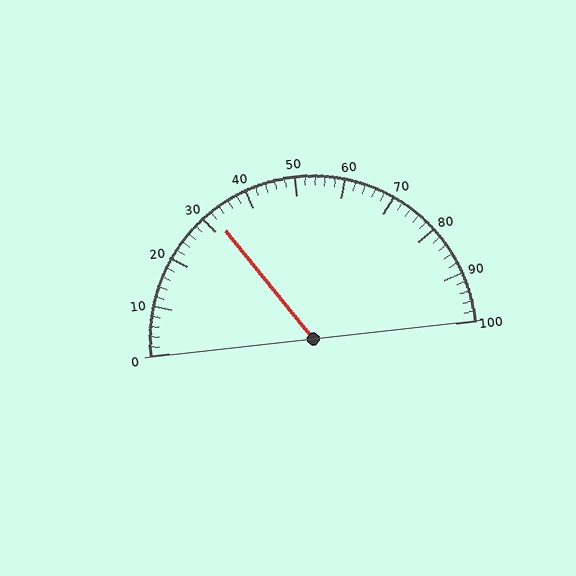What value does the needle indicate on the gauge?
The needle indicates approximately 32.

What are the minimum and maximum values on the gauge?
The gauge ranges from 0 to 100.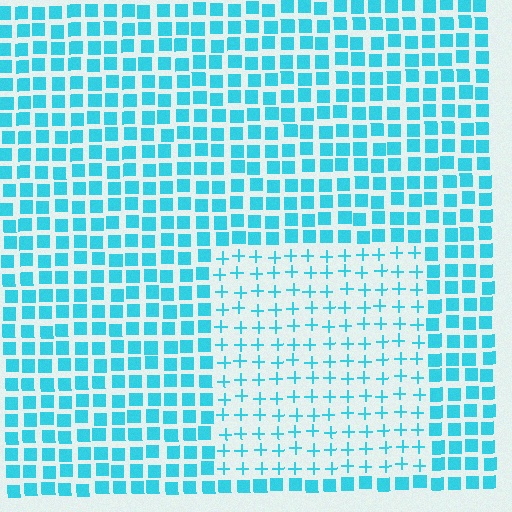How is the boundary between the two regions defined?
The boundary is defined by a change in element shape: plus signs inside vs. squares outside. All elements share the same color and spacing.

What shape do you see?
I see a rectangle.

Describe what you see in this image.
The image is filled with small cyan elements arranged in a uniform grid. A rectangle-shaped region contains plus signs, while the surrounding area contains squares. The boundary is defined purely by the change in element shape.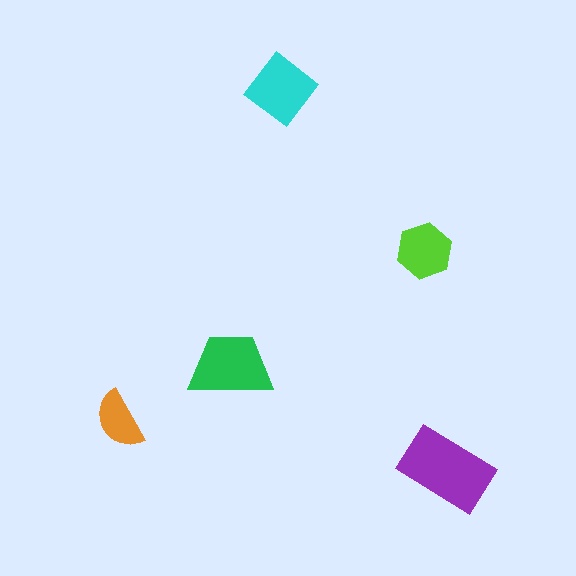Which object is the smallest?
The orange semicircle.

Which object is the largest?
The purple rectangle.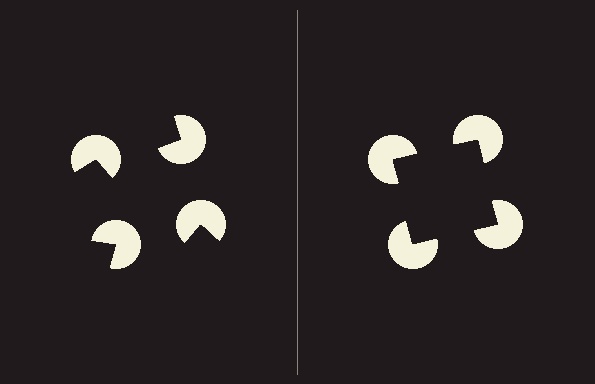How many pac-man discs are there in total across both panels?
8 — 4 on each side.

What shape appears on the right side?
An illusory square.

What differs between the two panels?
The pac-man discs are positioned identically on both sides; only the wedge orientations differ. On the right they align to a square; on the left they are misaligned.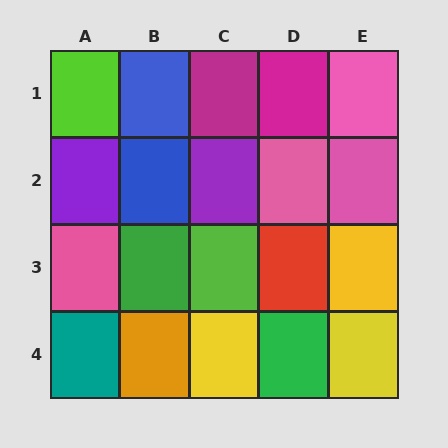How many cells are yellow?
3 cells are yellow.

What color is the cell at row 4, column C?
Yellow.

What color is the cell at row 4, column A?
Teal.